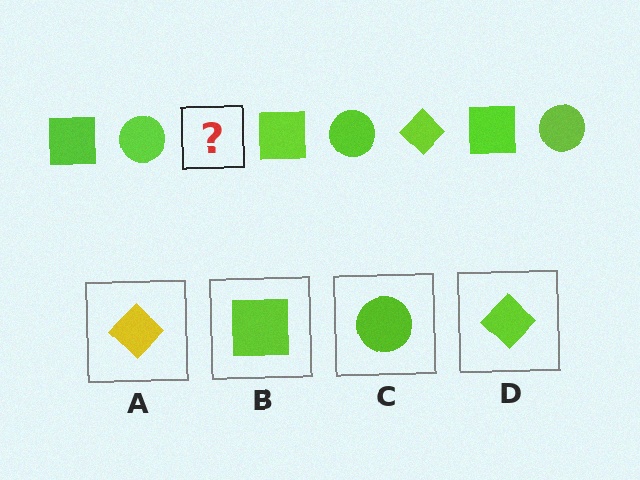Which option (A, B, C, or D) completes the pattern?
D.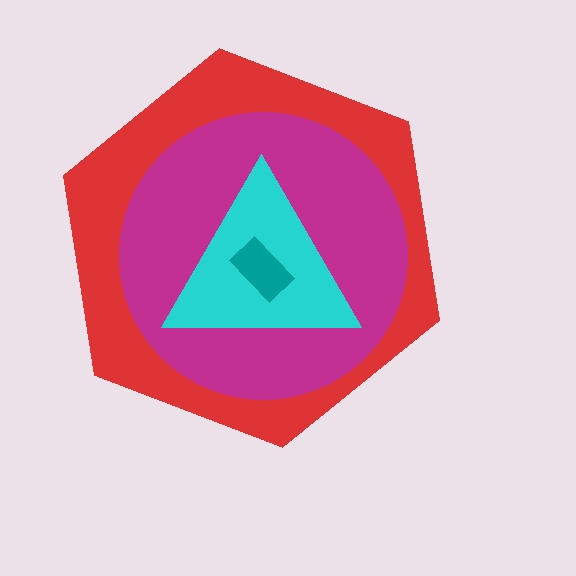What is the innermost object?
The teal rectangle.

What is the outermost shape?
The red hexagon.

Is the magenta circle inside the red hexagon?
Yes.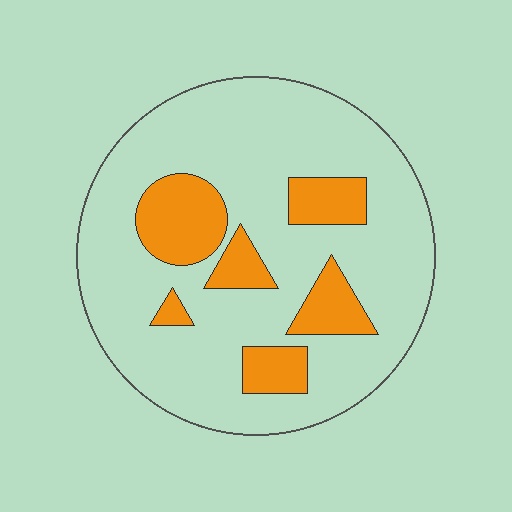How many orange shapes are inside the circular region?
6.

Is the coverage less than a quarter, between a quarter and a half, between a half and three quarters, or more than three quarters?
Less than a quarter.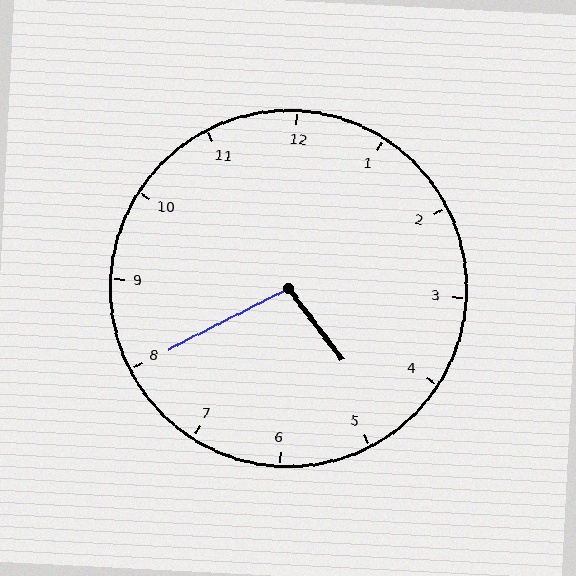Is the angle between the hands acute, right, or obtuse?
It is obtuse.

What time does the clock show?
4:40.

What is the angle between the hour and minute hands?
Approximately 100 degrees.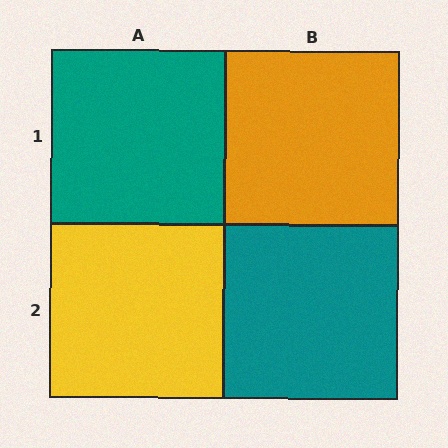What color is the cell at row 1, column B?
Orange.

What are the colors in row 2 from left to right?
Yellow, teal.